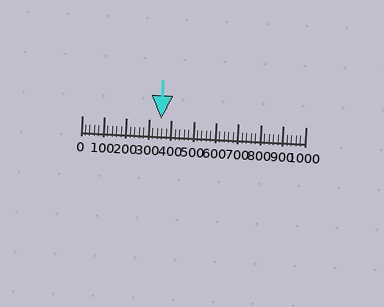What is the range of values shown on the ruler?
The ruler shows values from 0 to 1000.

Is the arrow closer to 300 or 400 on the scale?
The arrow is closer to 400.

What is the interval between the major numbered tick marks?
The major tick marks are spaced 100 units apart.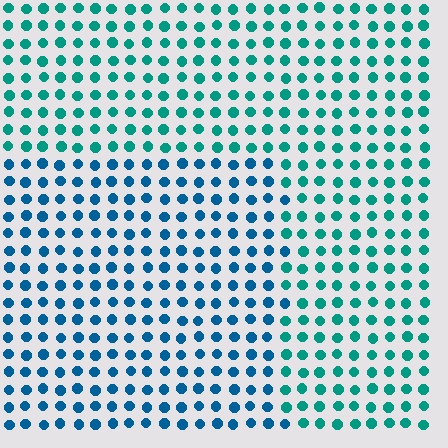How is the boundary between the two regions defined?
The boundary is defined purely by a slight shift in hue (about 32 degrees). Spacing, size, and orientation are identical on both sides.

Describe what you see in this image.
The image is filled with small teal elements in a uniform arrangement. A rectangle-shaped region is visible where the elements are tinted to a slightly different hue, forming a subtle color boundary.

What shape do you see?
I see a rectangle.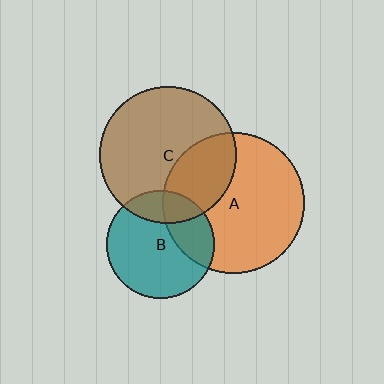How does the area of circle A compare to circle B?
Approximately 1.7 times.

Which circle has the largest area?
Circle A (orange).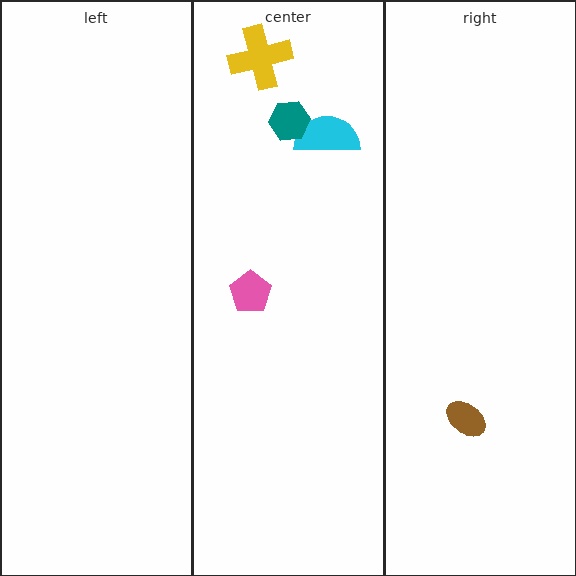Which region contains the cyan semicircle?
The center region.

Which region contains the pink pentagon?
The center region.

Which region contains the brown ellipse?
The right region.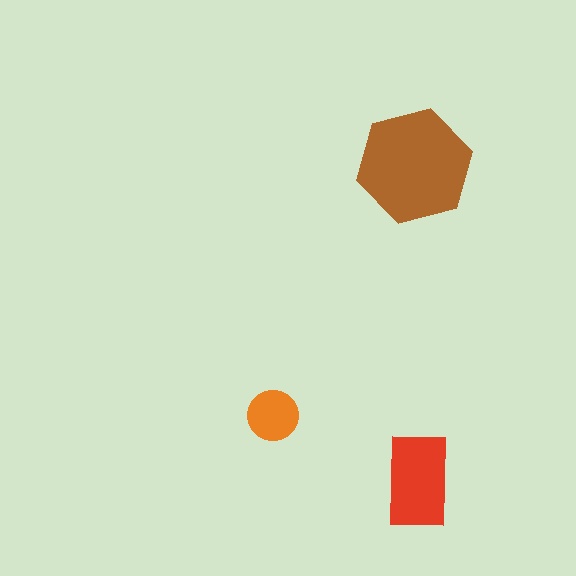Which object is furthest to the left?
The orange circle is leftmost.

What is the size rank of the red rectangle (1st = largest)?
2nd.